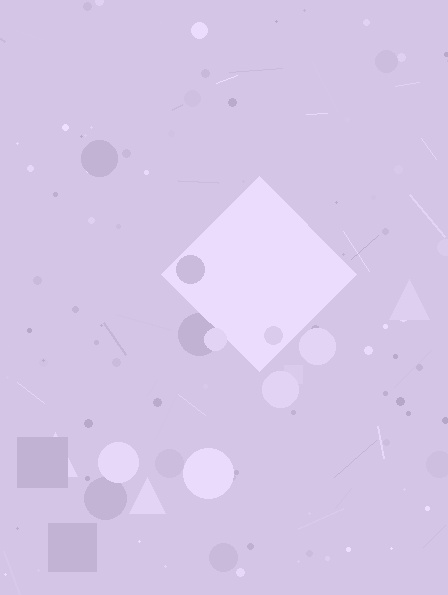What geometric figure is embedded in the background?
A diamond is embedded in the background.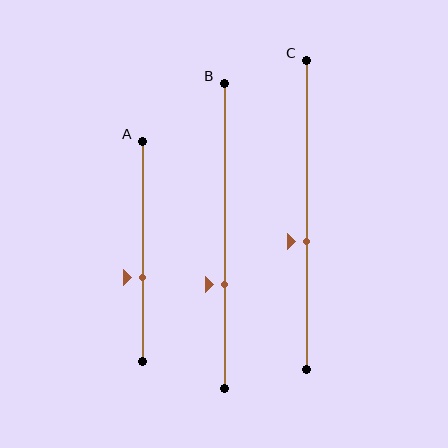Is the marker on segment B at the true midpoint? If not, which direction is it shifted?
No, the marker on segment B is shifted downward by about 16% of the segment length.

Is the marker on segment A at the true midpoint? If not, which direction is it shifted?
No, the marker on segment A is shifted downward by about 12% of the segment length.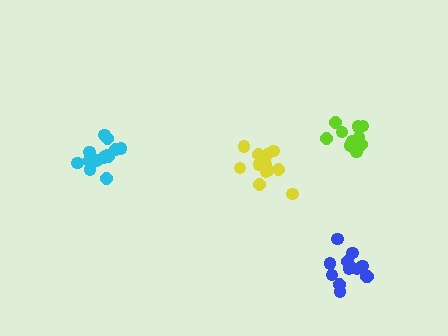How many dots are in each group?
Group 1: 13 dots, Group 2: 13 dots, Group 3: 14 dots, Group 4: 13 dots (53 total).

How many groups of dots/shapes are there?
There are 4 groups.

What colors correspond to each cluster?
The clusters are colored: lime, cyan, yellow, blue.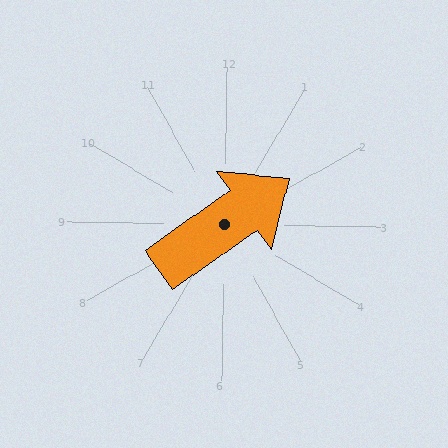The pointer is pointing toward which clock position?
Roughly 2 o'clock.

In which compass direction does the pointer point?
Northeast.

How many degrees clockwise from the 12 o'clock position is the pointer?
Approximately 54 degrees.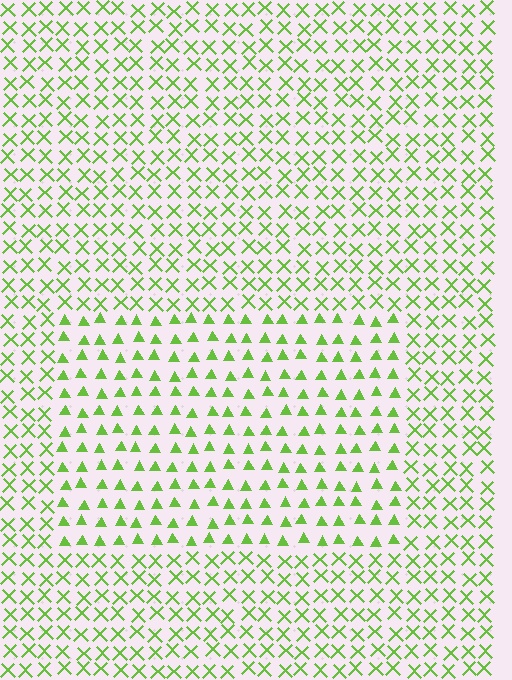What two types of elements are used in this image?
The image uses triangles inside the rectangle region and X marks outside it.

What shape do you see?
I see a rectangle.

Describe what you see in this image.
The image is filled with small lime elements arranged in a uniform grid. A rectangle-shaped region contains triangles, while the surrounding area contains X marks. The boundary is defined purely by the change in element shape.